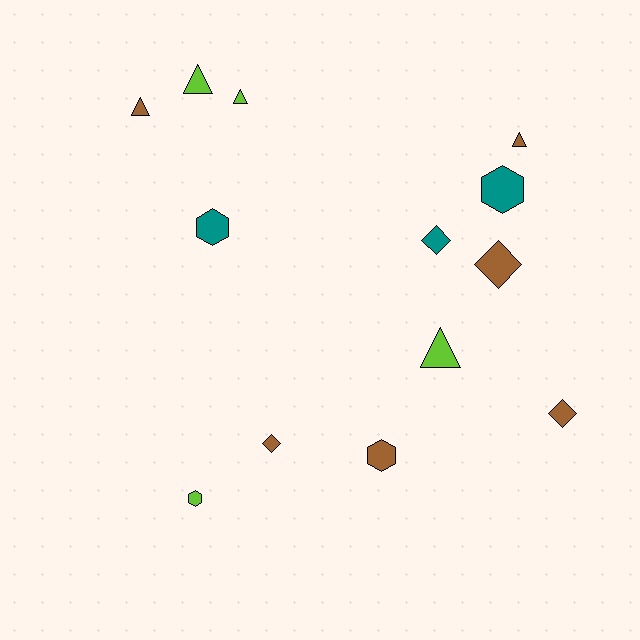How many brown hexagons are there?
There is 1 brown hexagon.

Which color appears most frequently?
Brown, with 6 objects.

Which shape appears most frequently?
Triangle, with 5 objects.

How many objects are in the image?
There are 13 objects.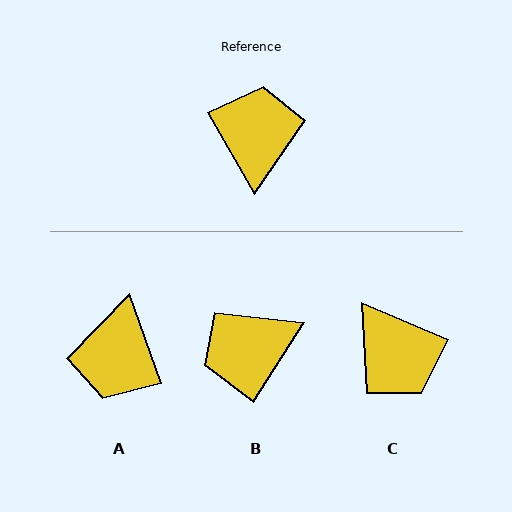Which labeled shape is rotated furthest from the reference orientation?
A, about 170 degrees away.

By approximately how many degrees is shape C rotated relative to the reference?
Approximately 142 degrees clockwise.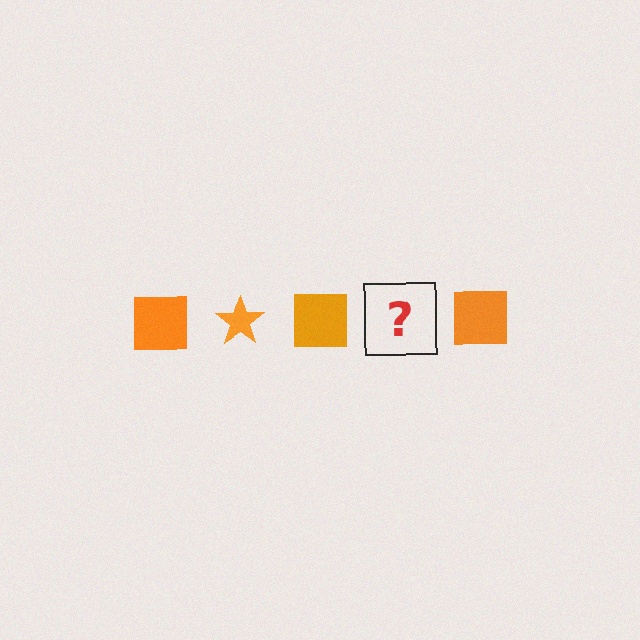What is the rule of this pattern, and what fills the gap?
The rule is that the pattern cycles through square, star shapes in orange. The gap should be filled with an orange star.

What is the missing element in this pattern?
The missing element is an orange star.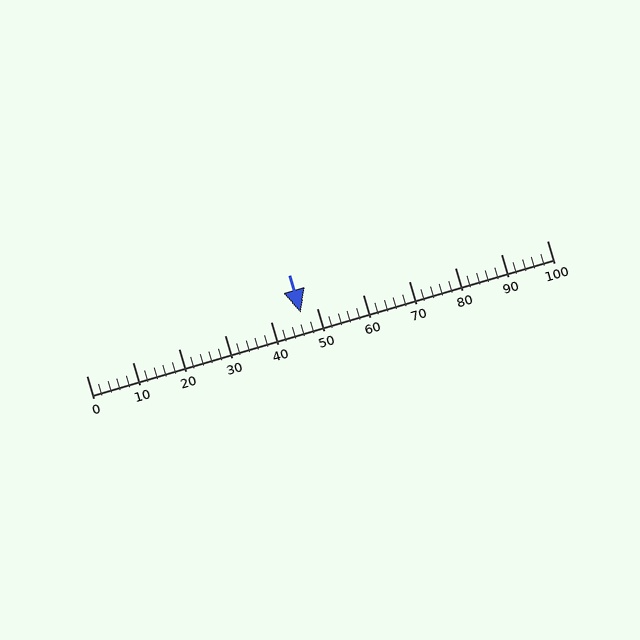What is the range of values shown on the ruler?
The ruler shows values from 0 to 100.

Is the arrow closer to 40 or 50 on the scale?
The arrow is closer to 50.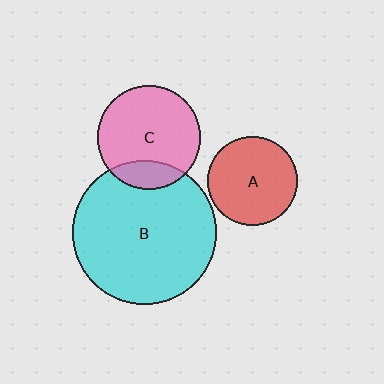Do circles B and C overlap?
Yes.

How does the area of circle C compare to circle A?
Approximately 1.3 times.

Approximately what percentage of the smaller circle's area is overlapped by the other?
Approximately 20%.